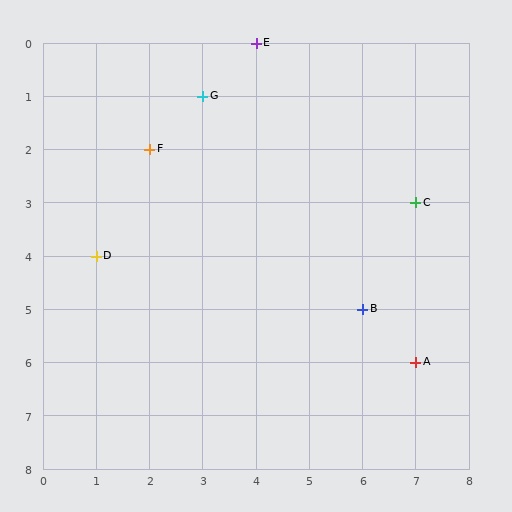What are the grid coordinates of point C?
Point C is at grid coordinates (7, 3).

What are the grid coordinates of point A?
Point A is at grid coordinates (7, 6).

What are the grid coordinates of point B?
Point B is at grid coordinates (6, 5).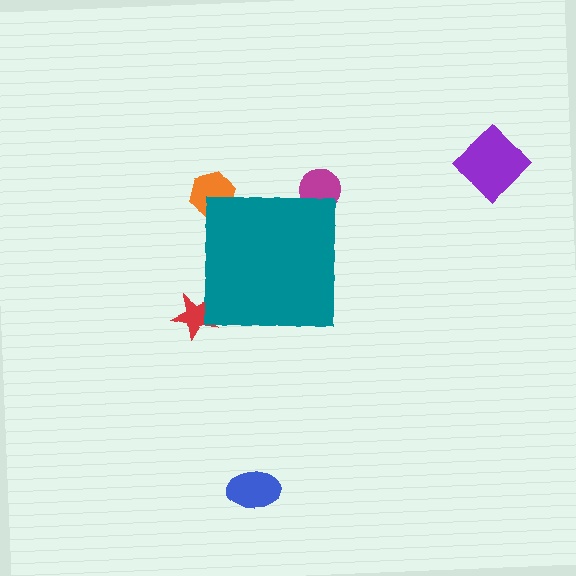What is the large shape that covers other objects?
A teal square.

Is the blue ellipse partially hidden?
No, the blue ellipse is fully visible.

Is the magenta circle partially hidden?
Yes, the magenta circle is partially hidden behind the teal square.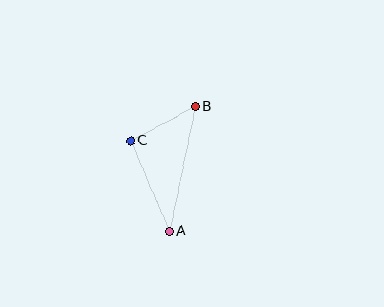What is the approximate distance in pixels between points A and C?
The distance between A and C is approximately 99 pixels.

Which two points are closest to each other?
Points B and C are closest to each other.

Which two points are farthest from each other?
Points A and B are farthest from each other.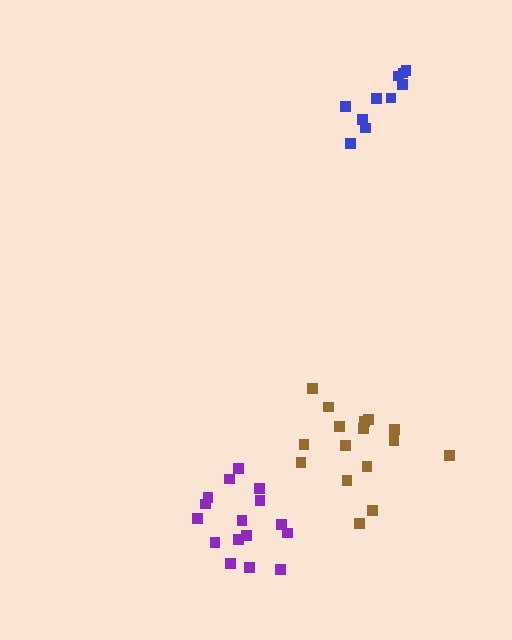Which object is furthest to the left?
The purple cluster is leftmost.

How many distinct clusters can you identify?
There are 3 distinct clusters.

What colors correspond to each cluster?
The clusters are colored: brown, purple, blue.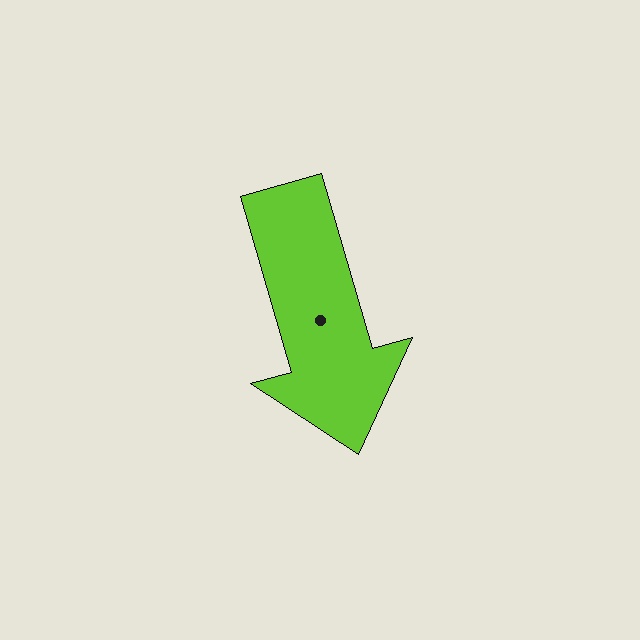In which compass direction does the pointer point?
South.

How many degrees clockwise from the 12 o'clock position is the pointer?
Approximately 164 degrees.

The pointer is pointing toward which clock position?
Roughly 5 o'clock.